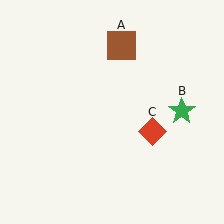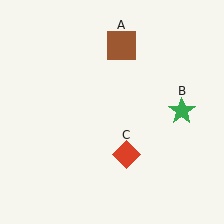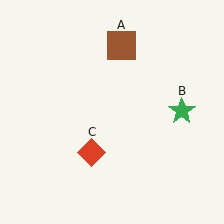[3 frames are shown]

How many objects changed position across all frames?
1 object changed position: red diamond (object C).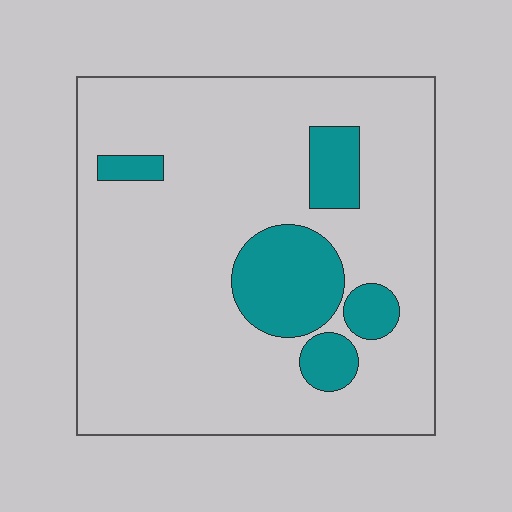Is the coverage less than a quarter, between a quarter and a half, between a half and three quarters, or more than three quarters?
Less than a quarter.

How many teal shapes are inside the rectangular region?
5.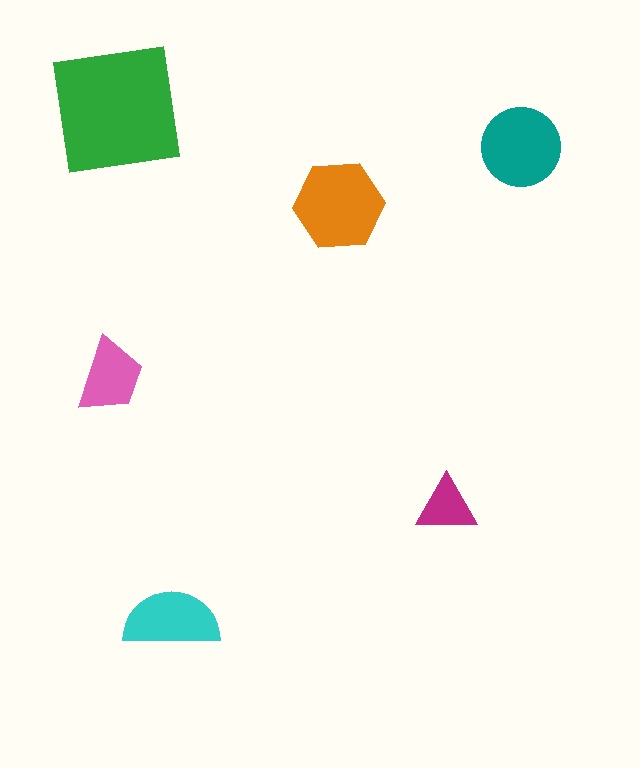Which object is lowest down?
The cyan semicircle is bottommost.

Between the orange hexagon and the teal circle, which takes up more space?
The orange hexagon.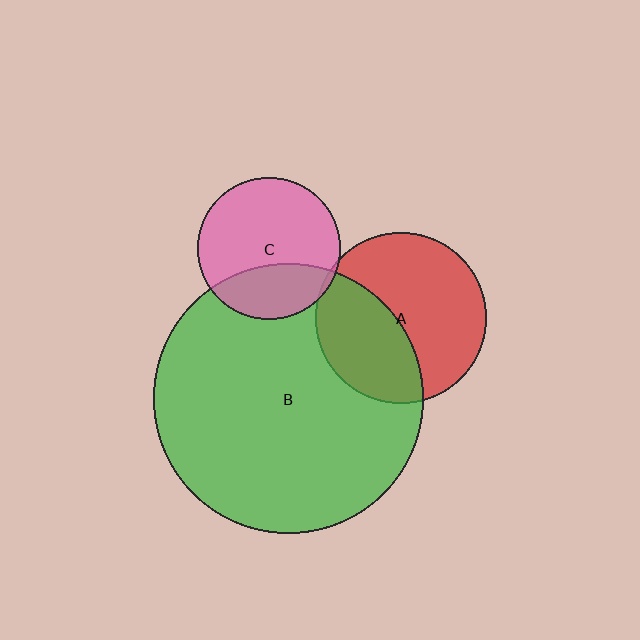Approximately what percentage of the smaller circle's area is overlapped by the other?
Approximately 40%.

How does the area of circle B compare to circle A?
Approximately 2.5 times.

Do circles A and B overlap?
Yes.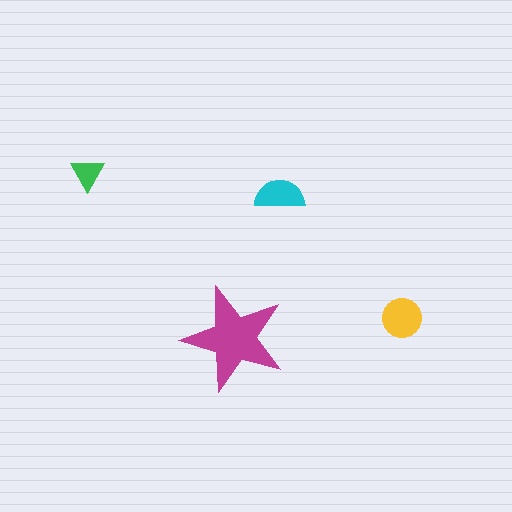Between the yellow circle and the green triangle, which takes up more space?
The yellow circle.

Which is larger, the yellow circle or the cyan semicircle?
The yellow circle.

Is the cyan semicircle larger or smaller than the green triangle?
Larger.